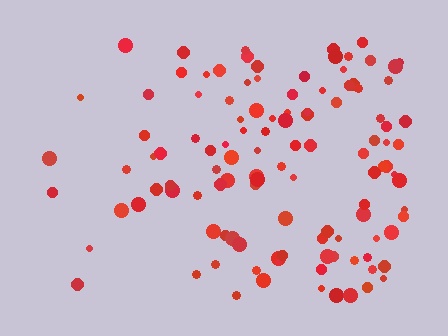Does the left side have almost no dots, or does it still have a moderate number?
Still a moderate number, just noticeably fewer than the right.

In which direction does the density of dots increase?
From left to right, with the right side densest.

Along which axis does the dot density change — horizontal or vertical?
Horizontal.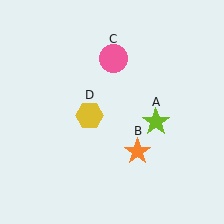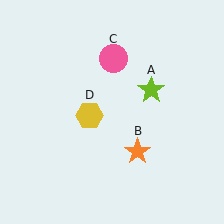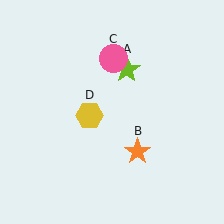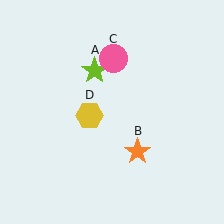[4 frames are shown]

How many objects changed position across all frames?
1 object changed position: lime star (object A).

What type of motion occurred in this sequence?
The lime star (object A) rotated counterclockwise around the center of the scene.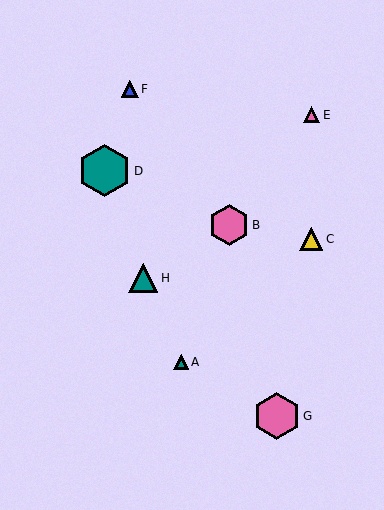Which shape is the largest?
The teal hexagon (labeled D) is the largest.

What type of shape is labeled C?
Shape C is a yellow triangle.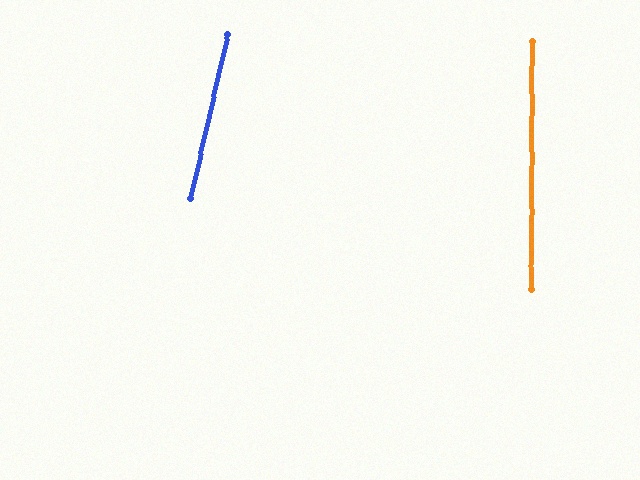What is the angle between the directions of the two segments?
Approximately 13 degrees.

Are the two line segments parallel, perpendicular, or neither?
Neither parallel nor perpendicular — they differ by about 13°.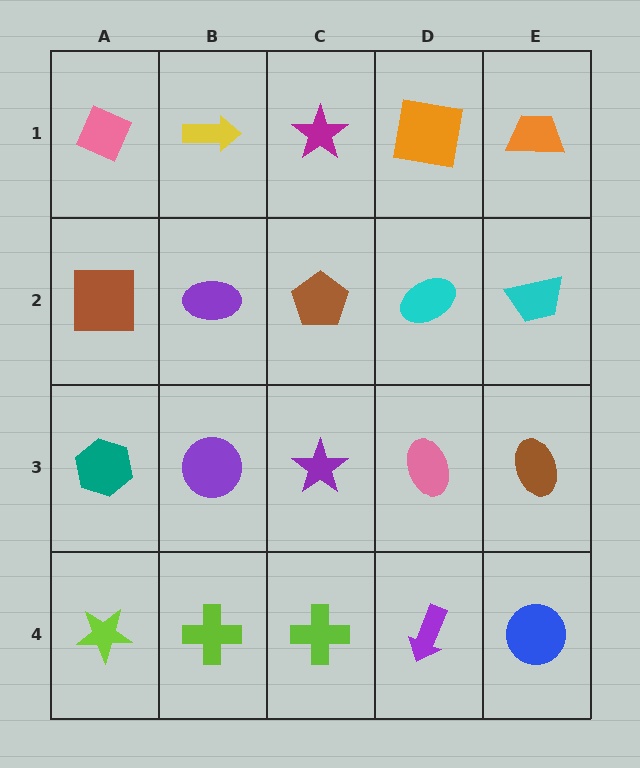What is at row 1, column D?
An orange square.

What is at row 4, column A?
A lime star.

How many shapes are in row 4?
5 shapes.